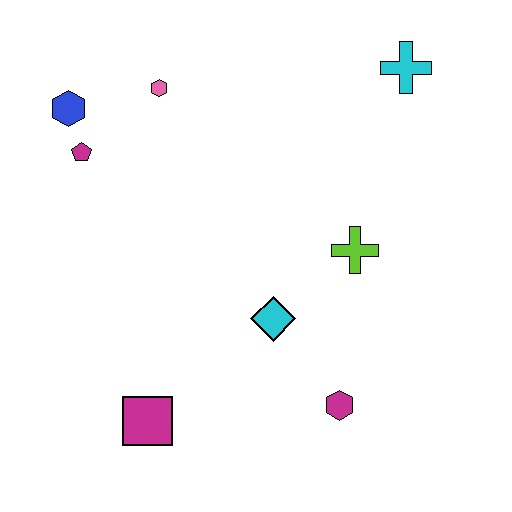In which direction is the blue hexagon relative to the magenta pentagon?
The blue hexagon is above the magenta pentagon.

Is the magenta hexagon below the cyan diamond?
Yes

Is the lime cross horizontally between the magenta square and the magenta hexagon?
No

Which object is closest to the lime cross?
The cyan diamond is closest to the lime cross.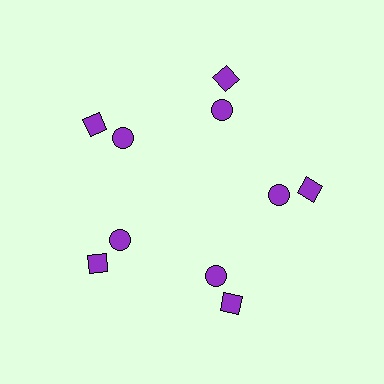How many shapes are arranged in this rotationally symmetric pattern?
There are 10 shapes, arranged in 5 groups of 2.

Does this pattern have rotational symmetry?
Yes, this pattern has 5-fold rotational symmetry. It looks the same after rotating 72 degrees around the center.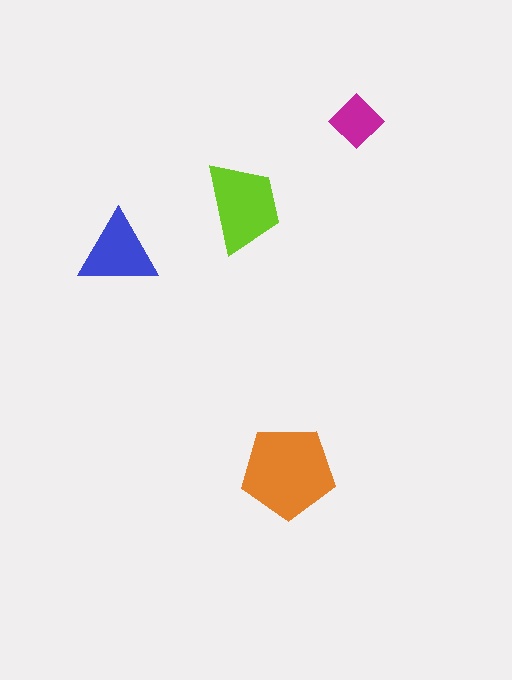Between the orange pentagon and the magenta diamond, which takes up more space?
The orange pentagon.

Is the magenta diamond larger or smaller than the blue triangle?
Smaller.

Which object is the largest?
The orange pentagon.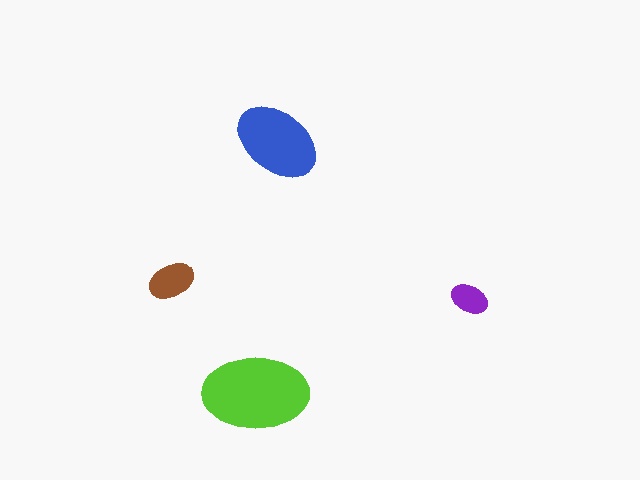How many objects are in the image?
There are 4 objects in the image.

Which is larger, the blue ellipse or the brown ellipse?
The blue one.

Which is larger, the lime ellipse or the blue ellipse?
The lime one.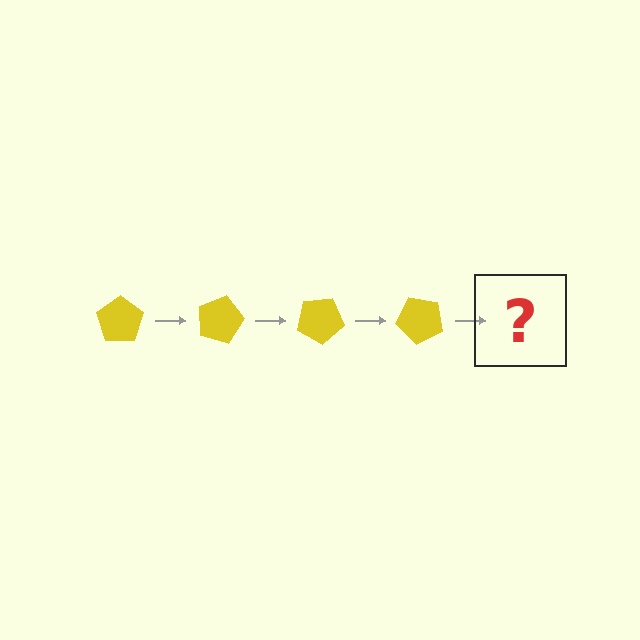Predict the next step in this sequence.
The next step is a yellow pentagon rotated 60 degrees.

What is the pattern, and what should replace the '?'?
The pattern is that the pentagon rotates 15 degrees each step. The '?' should be a yellow pentagon rotated 60 degrees.